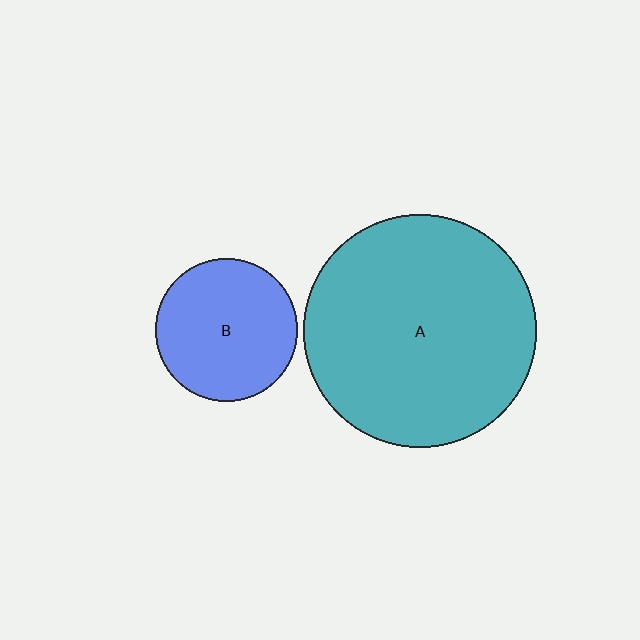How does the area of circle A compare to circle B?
Approximately 2.7 times.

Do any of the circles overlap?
No, none of the circles overlap.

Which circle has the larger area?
Circle A (teal).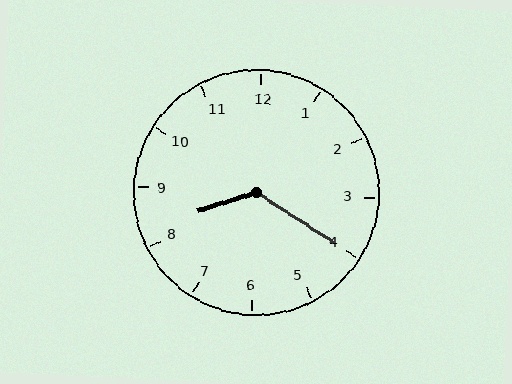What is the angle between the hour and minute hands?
Approximately 130 degrees.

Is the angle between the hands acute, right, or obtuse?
It is obtuse.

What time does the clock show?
8:20.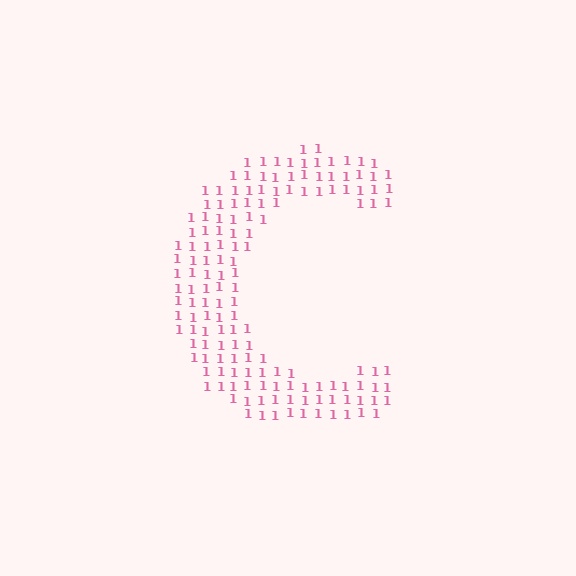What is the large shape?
The large shape is the letter C.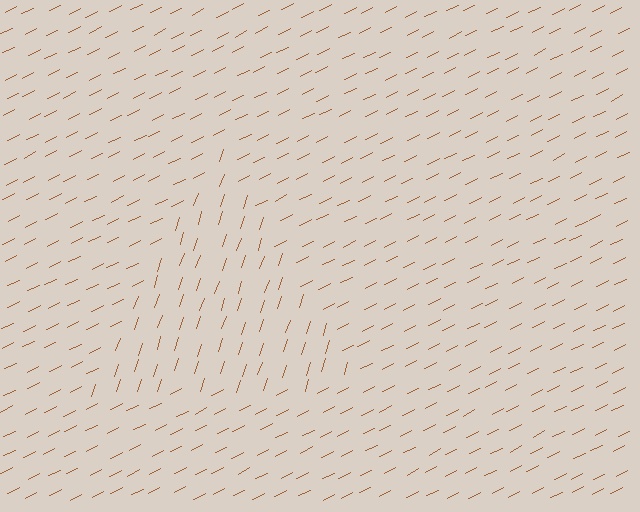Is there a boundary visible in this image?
Yes, there is a texture boundary formed by a change in line orientation.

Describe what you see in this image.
The image is filled with small brown line segments. A triangle region in the image has lines oriented differently from the surrounding lines, creating a visible texture boundary.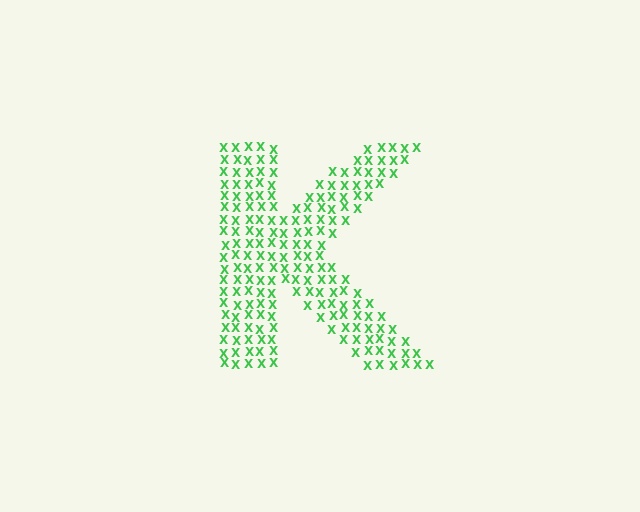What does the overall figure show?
The overall figure shows the letter K.